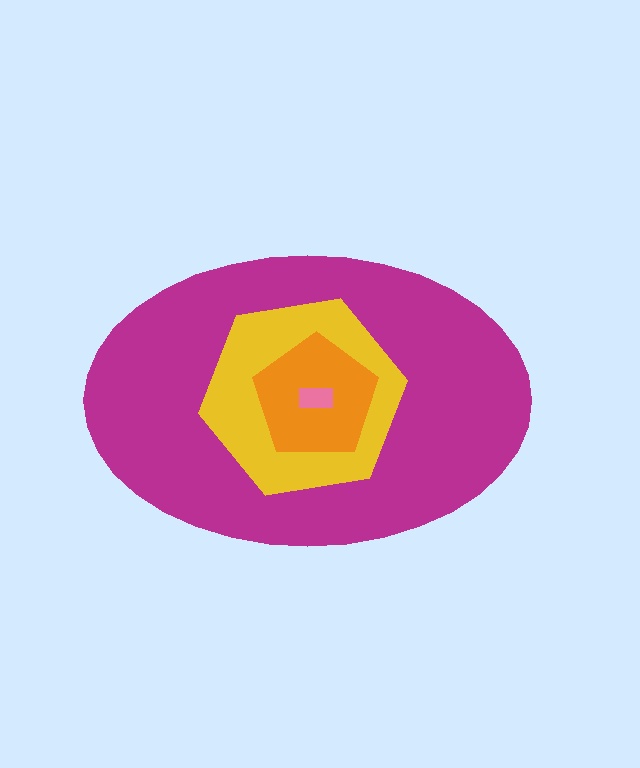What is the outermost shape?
The magenta ellipse.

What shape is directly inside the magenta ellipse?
The yellow hexagon.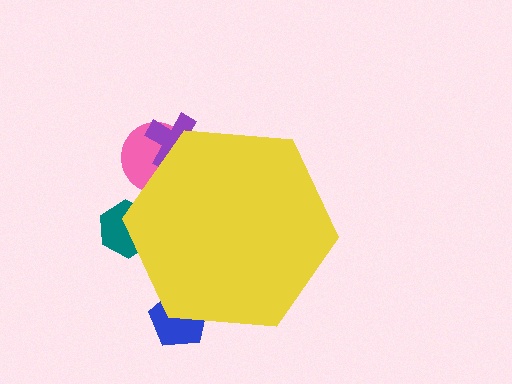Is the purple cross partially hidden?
Yes, the purple cross is partially hidden behind the yellow hexagon.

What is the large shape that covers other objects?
A yellow hexagon.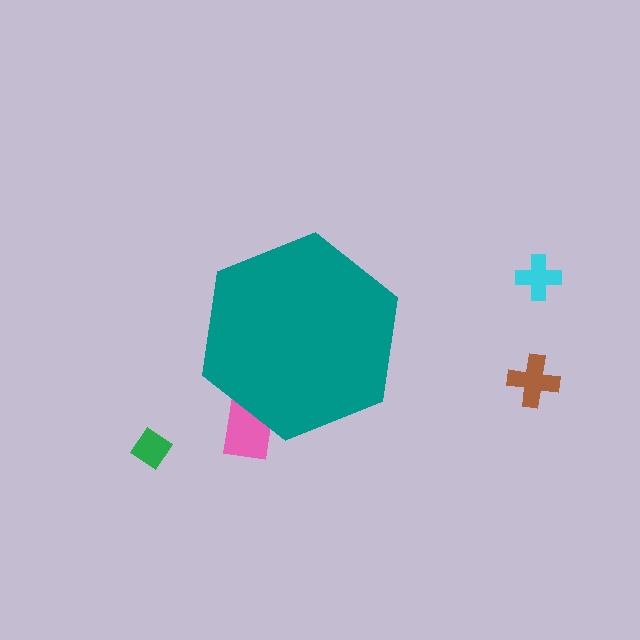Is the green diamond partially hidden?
No, the green diamond is fully visible.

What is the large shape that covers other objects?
A teal hexagon.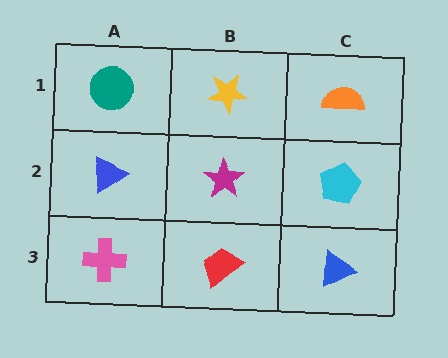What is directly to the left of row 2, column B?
A blue triangle.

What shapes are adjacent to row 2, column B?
A yellow star (row 1, column B), a red trapezoid (row 3, column B), a blue triangle (row 2, column A), a cyan pentagon (row 2, column C).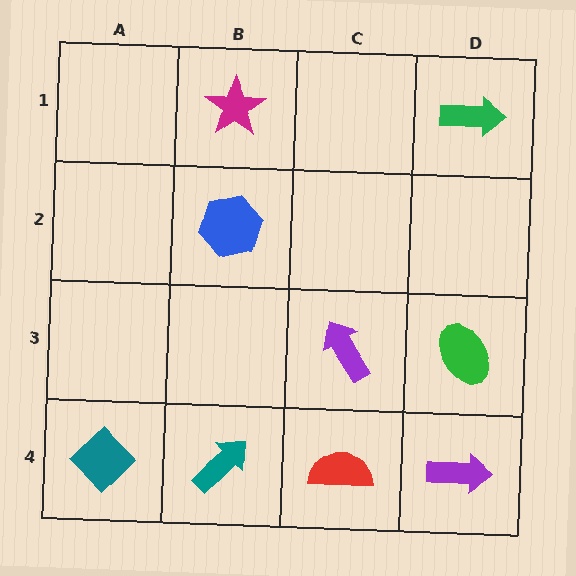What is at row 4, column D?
A purple arrow.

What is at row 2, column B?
A blue hexagon.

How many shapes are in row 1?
2 shapes.